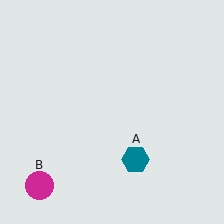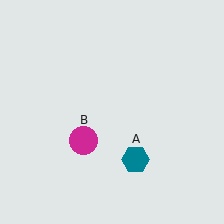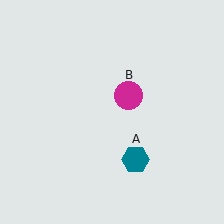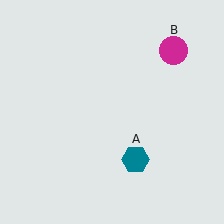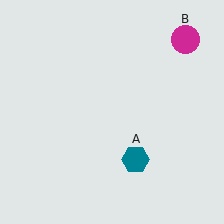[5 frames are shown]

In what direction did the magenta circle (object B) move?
The magenta circle (object B) moved up and to the right.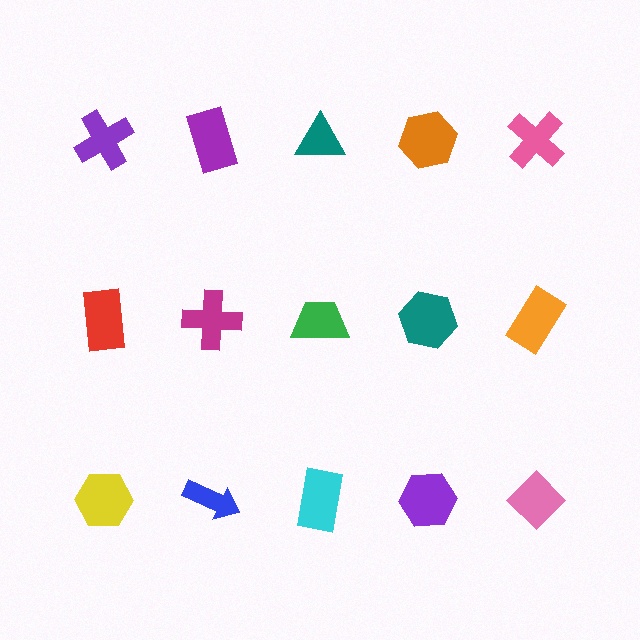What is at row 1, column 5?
A pink cross.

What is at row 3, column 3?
A cyan rectangle.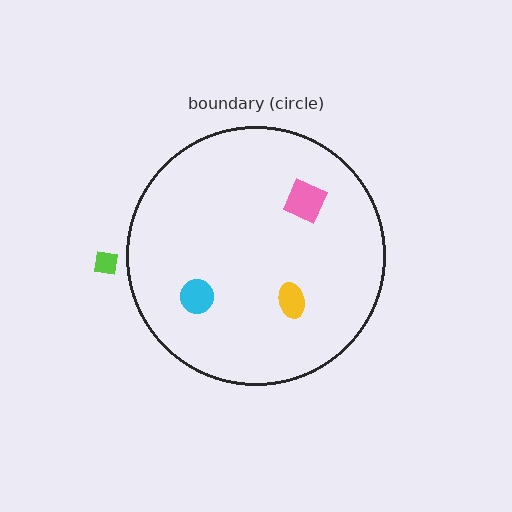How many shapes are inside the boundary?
3 inside, 1 outside.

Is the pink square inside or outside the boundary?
Inside.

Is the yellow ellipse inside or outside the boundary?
Inside.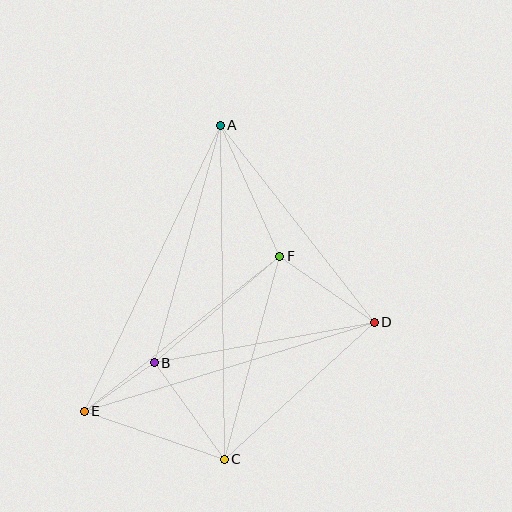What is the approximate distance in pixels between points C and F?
The distance between C and F is approximately 210 pixels.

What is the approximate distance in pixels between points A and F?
The distance between A and F is approximately 144 pixels.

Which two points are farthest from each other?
Points A and C are farthest from each other.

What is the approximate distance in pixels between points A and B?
The distance between A and B is approximately 246 pixels.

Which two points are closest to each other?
Points B and E are closest to each other.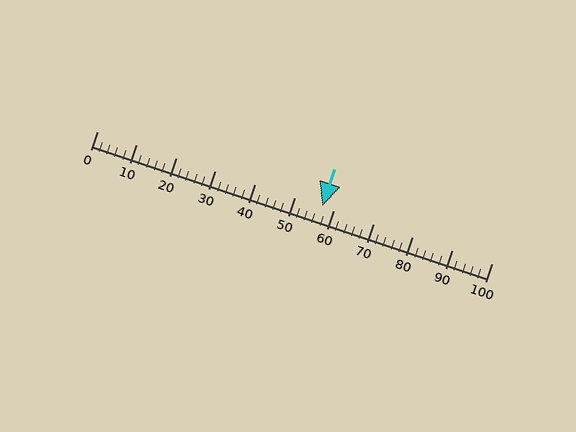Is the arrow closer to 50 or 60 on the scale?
The arrow is closer to 60.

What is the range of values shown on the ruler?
The ruler shows values from 0 to 100.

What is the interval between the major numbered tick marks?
The major tick marks are spaced 10 units apart.